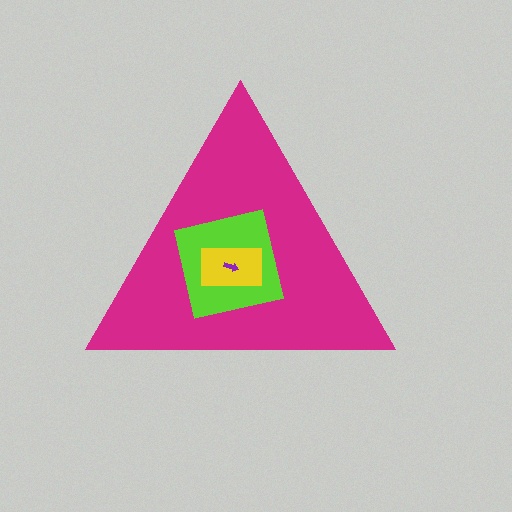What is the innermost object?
The purple arrow.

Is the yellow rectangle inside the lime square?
Yes.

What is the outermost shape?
The magenta triangle.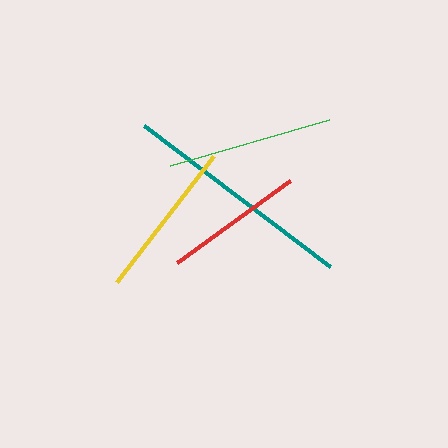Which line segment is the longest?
The teal line is the longest at approximately 233 pixels.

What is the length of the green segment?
The green segment is approximately 165 pixels long.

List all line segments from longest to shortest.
From longest to shortest: teal, green, yellow, red.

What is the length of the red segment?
The red segment is approximately 139 pixels long.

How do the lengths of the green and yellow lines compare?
The green and yellow lines are approximately the same length.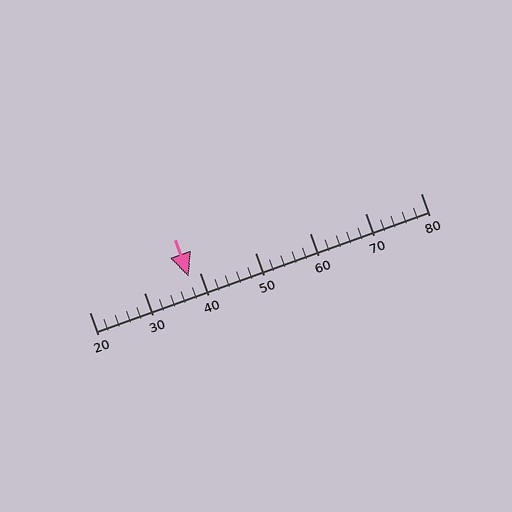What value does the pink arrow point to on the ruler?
The pink arrow points to approximately 38.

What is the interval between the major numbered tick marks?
The major tick marks are spaced 10 units apart.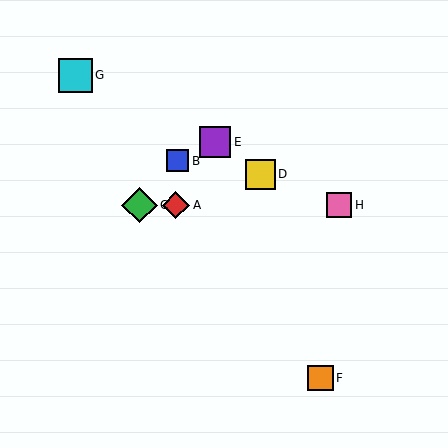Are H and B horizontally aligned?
No, H is at y≈205 and B is at y≈161.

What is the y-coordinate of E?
Object E is at y≈142.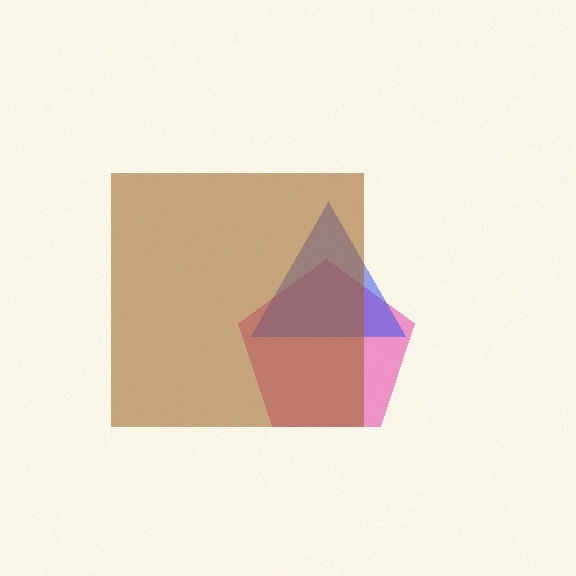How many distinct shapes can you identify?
There are 3 distinct shapes: a pink pentagon, a blue triangle, a brown square.